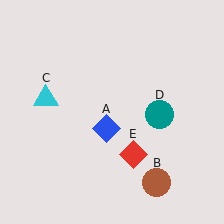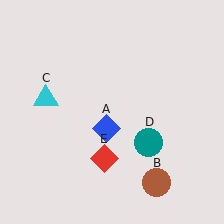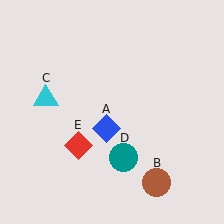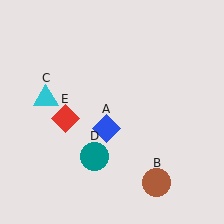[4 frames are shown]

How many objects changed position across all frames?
2 objects changed position: teal circle (object D), red diamond (object E).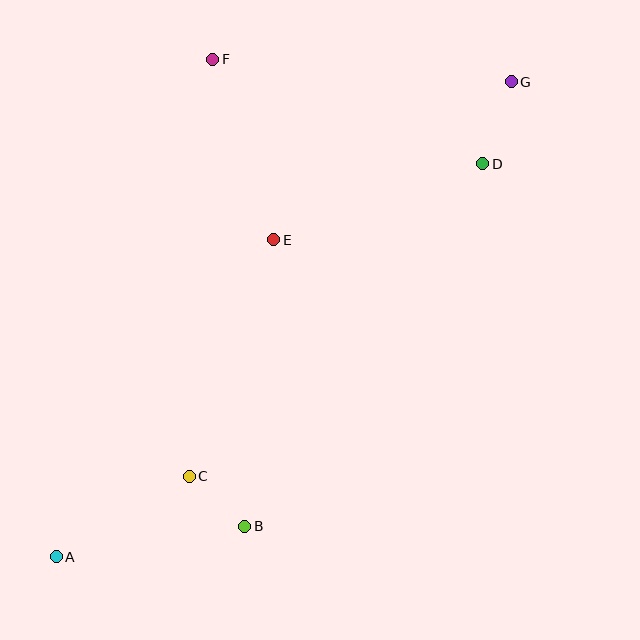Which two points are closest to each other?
Points B and C are closest to each other.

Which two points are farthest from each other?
Points A and G are farthest from each other.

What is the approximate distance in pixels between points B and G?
The distance between B and G is approximately 518 pixels.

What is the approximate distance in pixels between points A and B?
The distance between A and B is approximately 191 pixels.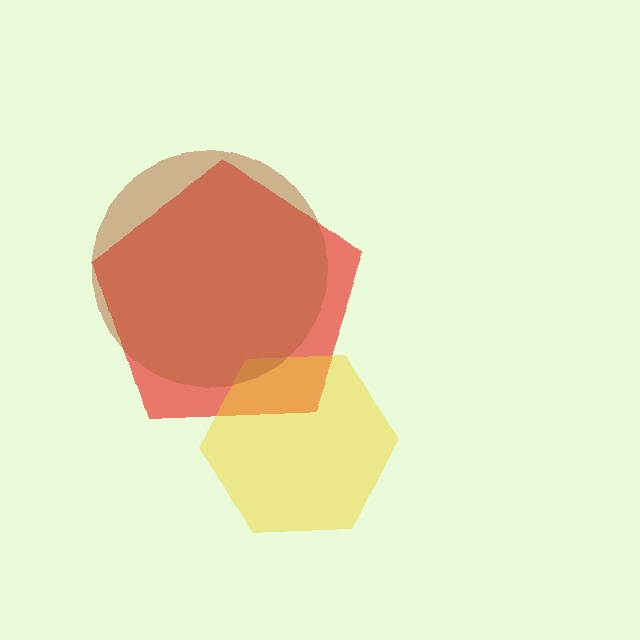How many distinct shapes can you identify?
There are 3 distinct shapes: a red pentagon, a yellow hexagon, a brown circle.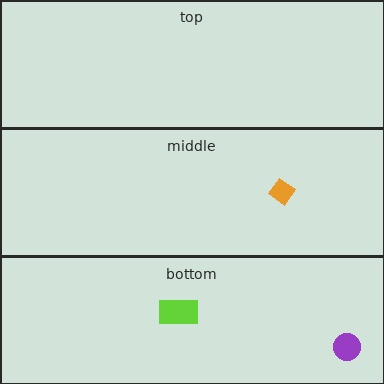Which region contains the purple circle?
The bottom region.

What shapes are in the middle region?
The orange diamond.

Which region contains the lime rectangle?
The bottom region.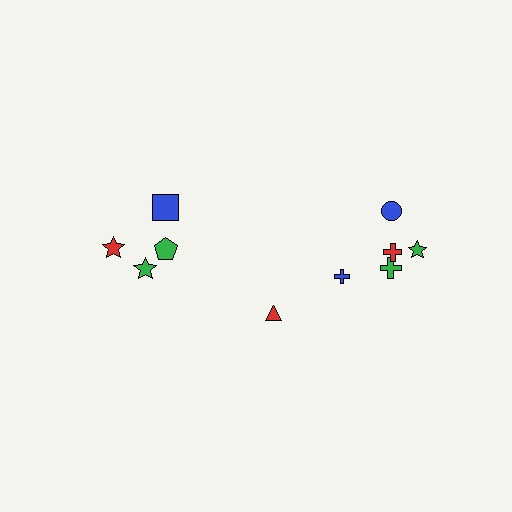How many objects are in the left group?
There are 4 objects.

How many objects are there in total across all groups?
There are 10 objects.